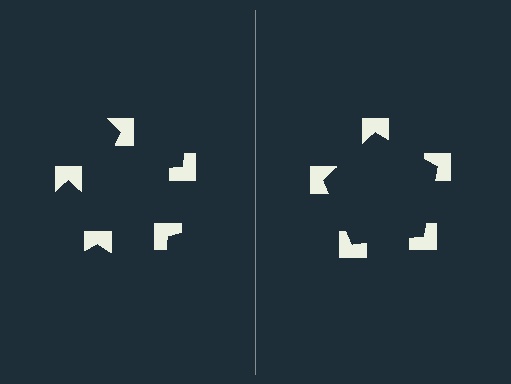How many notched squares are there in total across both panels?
10 — 5 on each side.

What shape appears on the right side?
An illusory pentagon.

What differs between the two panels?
The notched squares are positioned identically on both sides; only the wedge orientations differ. On the right they align to a pentagon; on the left they are misaligned.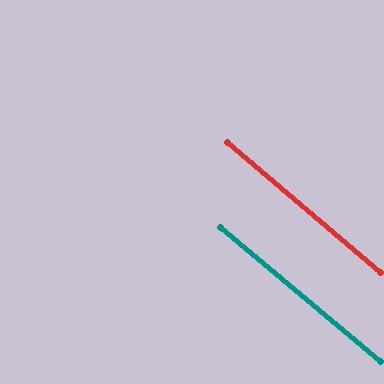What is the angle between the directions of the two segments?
Approximately 0 degrees.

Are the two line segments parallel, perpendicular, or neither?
Parallel — their directions differ by only 0.2°.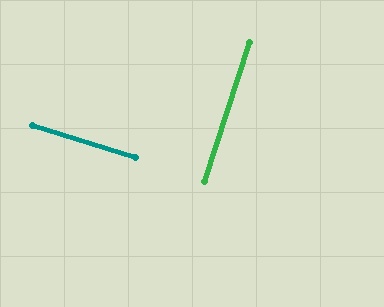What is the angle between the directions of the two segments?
Approximately 89 degrees.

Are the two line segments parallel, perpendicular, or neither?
Perpendicular — they meet at approximately 89°.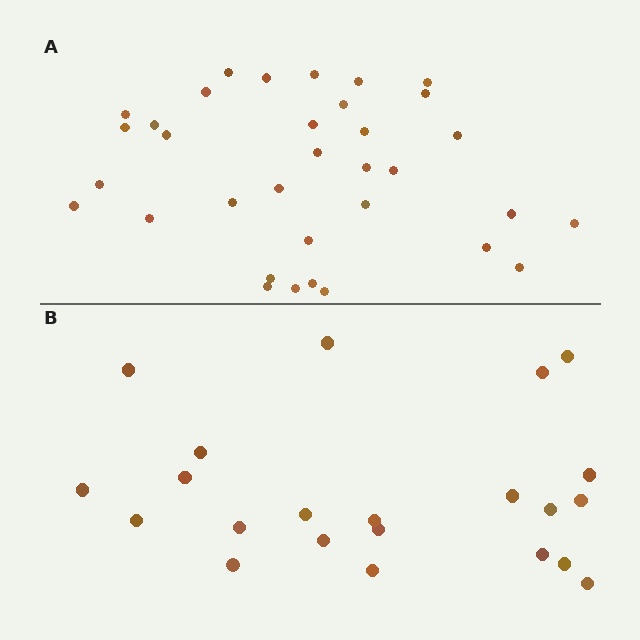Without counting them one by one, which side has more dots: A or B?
Region A (the top region) has more dots.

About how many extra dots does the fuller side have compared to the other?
Region A has roughly 12 or so more dots than region B.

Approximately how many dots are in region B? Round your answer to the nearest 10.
About 20 dots. (The exact count is 22, which rounds to 20.)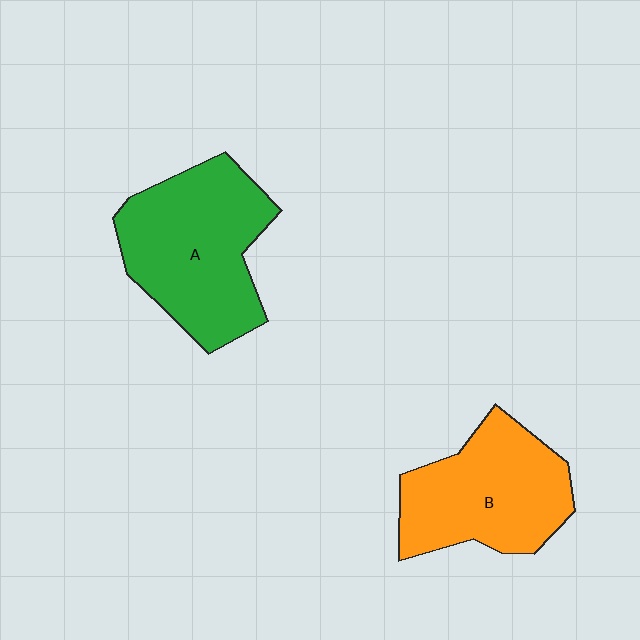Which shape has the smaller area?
Shape B (orange).